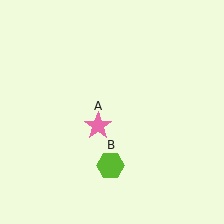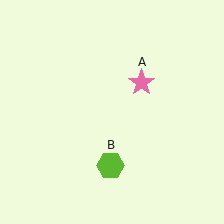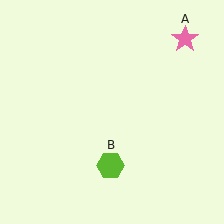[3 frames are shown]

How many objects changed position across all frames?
1 object changed position: pink star (object A).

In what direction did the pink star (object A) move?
The pink star (object A) moved up and to the right.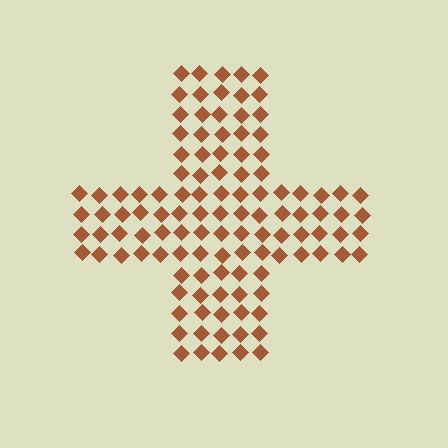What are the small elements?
The small elements are diamonds.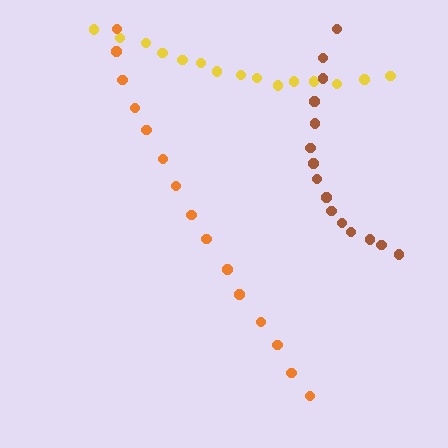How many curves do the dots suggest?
There are 3 distinct paths.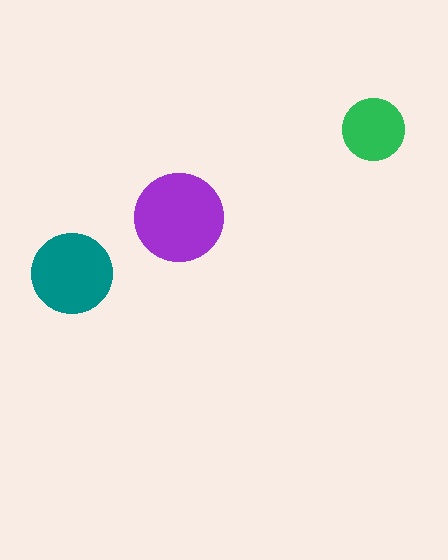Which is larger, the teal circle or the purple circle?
The purple one.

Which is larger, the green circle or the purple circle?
The purple one.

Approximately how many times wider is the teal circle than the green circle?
About 1.5 times wider.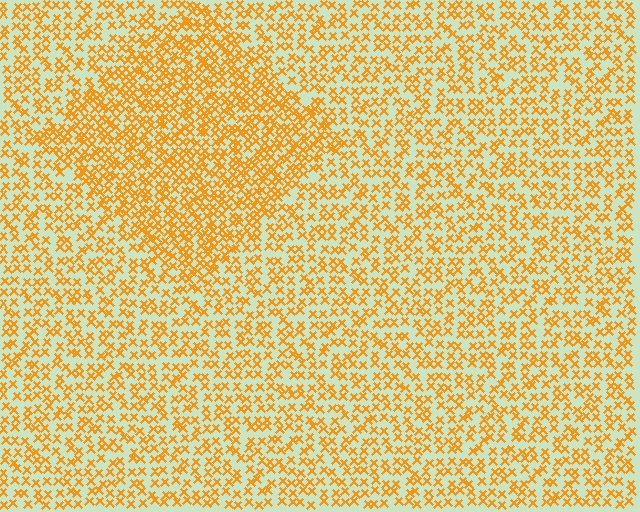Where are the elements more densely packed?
The elements are more densely packed inside the diamond boundary.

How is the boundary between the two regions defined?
The boundary is defined by a change in element density (approximately 1.7x ratio). All elements are the same color, size, and shape.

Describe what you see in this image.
The image contains small orange elements arranged at two different densities. A diamond-shaped region is visible where the elements are more densely packed than the surrounding area.